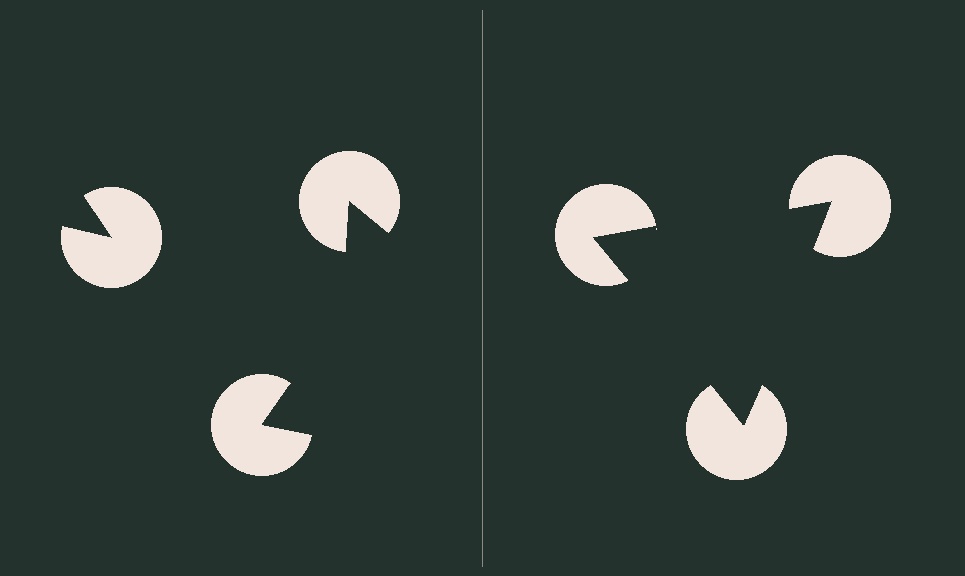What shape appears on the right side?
An illusory triangle.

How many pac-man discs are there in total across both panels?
6 — 3 on each side.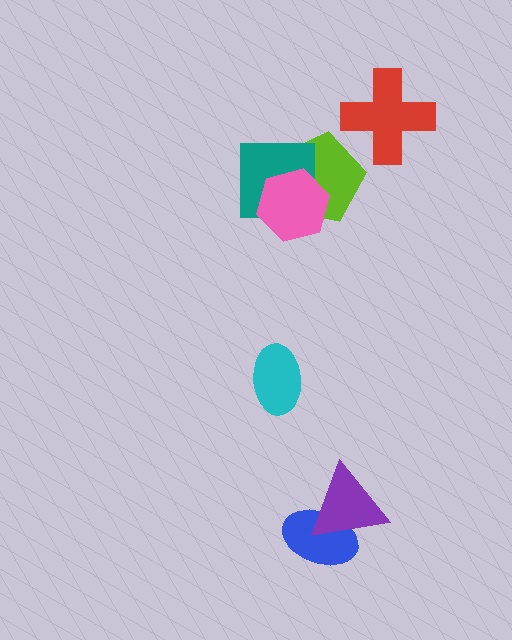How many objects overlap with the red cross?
0 objects overlap with the red cross.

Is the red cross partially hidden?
No, no other shape covers it.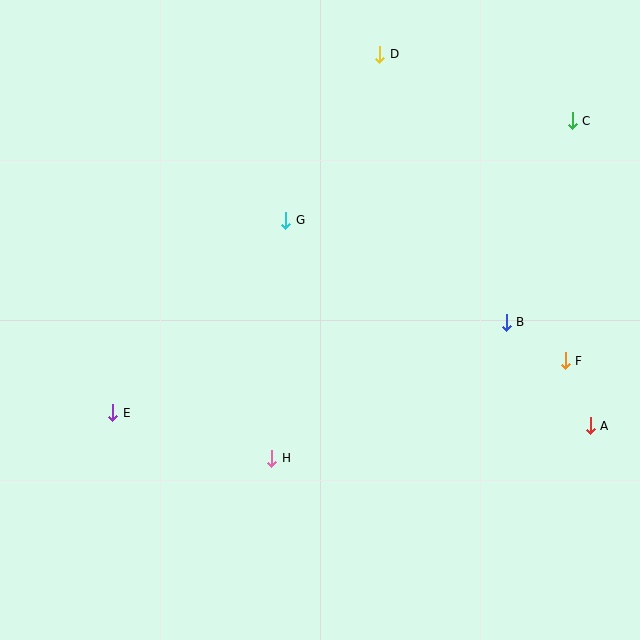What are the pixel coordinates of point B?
Point B is at (506, 322).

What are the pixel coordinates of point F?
Point F is at (565, 361).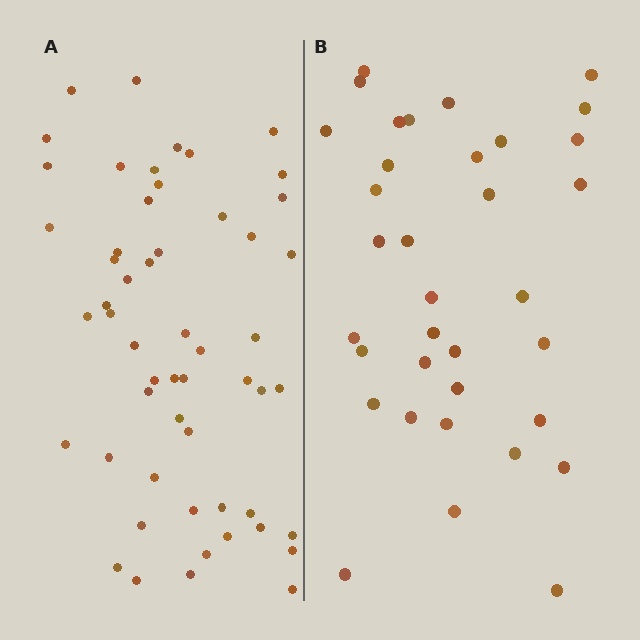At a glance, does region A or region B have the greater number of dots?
Region A (the left region) has more dots.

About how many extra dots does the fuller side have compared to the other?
Region A has approximately 20 more dots than region B.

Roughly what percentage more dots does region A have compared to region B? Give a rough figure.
About 55% more.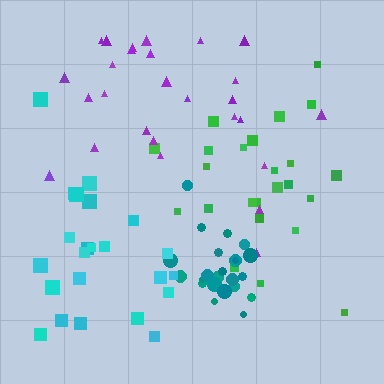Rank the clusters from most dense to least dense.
teal, cyan, green, purple.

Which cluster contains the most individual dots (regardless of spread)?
Purple (27).